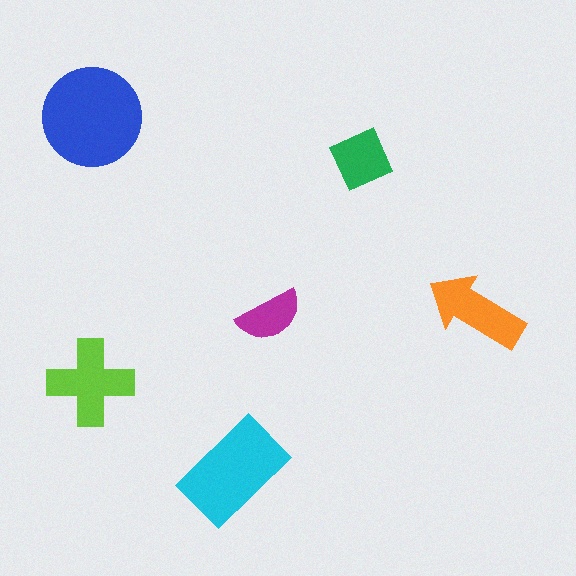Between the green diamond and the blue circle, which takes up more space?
The blue circle.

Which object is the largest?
The blue circle.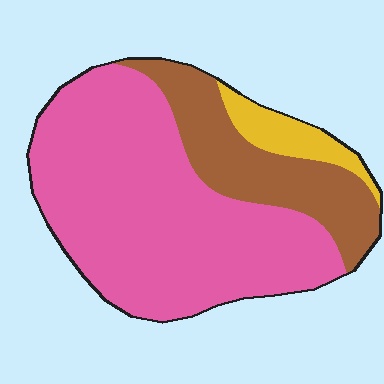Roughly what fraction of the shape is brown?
Brown covers about 25% of the shape.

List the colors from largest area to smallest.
From largest to smallest: pink, brown, yellow.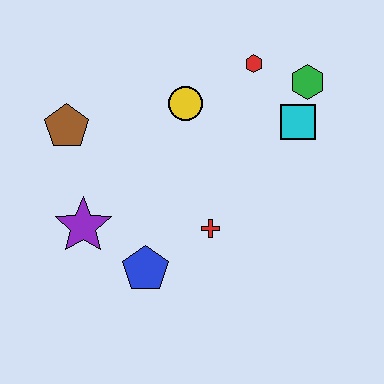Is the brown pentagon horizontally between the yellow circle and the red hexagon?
No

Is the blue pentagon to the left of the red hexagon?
Yes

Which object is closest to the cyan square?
The green hexagon is closest to the cyan square.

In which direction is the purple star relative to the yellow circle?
The purple star is below the yellow circle.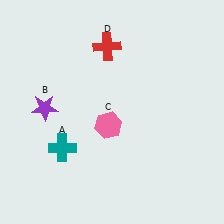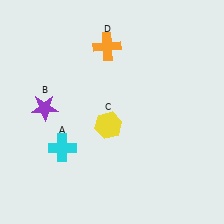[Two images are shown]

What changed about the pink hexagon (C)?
In Image 1, C is pink. In Image 2, it changed to yellow.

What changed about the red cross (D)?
In Image 1, D is red. In Image 2, it changed to orange.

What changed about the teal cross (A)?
In Image 1, A is teal. In Image 2, it changed to cyan.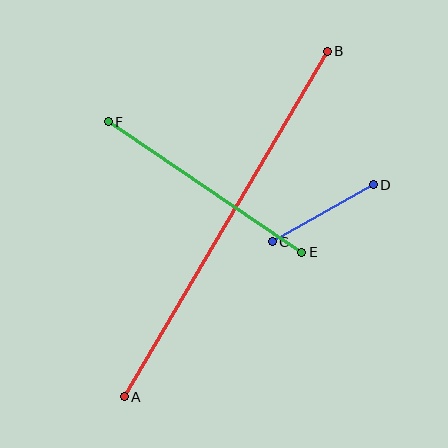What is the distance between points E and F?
The distance is approximately 233 pixels.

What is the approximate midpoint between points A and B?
The midpoint is at approximately (226, 224) pixels.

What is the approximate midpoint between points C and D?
The midpoint is at approximately (323, 213) pixels.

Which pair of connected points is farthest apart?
Points A and B are farthest apart.